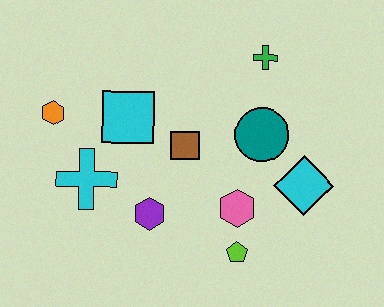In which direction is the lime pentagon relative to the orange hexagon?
The lime pentagon is to the right of the orange hexagon.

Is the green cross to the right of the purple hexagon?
Yes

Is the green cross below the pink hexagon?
No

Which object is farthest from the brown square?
The orange hexagon is farthest from the brown square.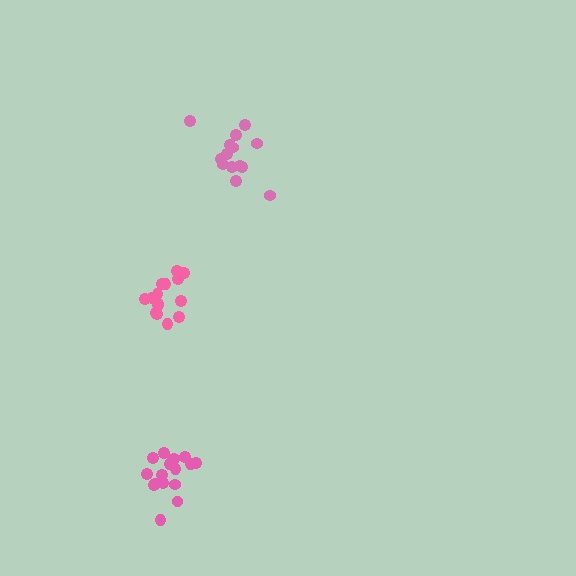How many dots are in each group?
Group 1: 14 dots, Group 2: 15 dots, Group 3: 17 dots (46 total).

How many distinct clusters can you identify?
There are 3 distinct clusters.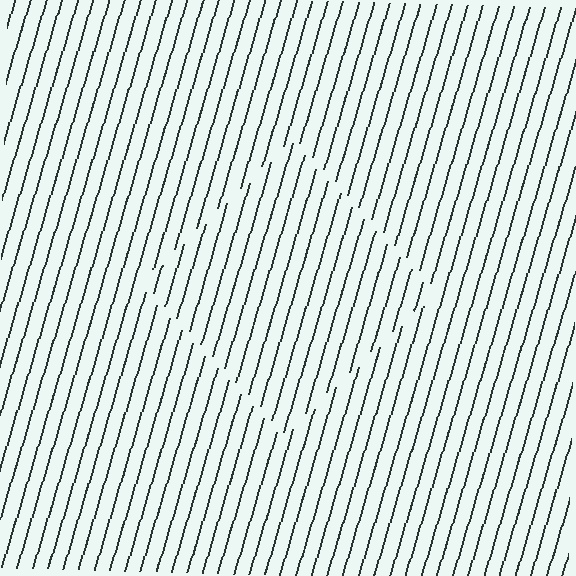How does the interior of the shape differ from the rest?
The interior of the shape contains the same grating, shifted by half a period — the contour is defined by the phase discontinuity where line-ends from the inner and outer gratings abut.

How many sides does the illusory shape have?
4 sides — the line-ends trace a square.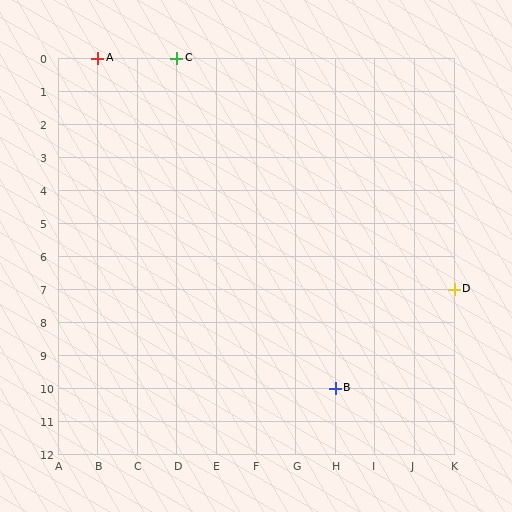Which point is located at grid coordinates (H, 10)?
Point B is at (H, 10).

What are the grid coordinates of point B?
Point B is at grid coordinates (H, 10).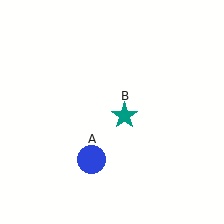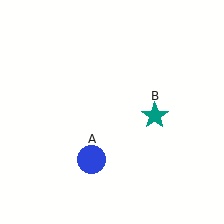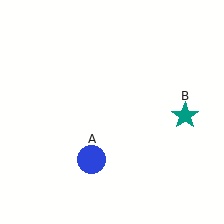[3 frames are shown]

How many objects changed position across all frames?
1 object changed position: teal star (object B).